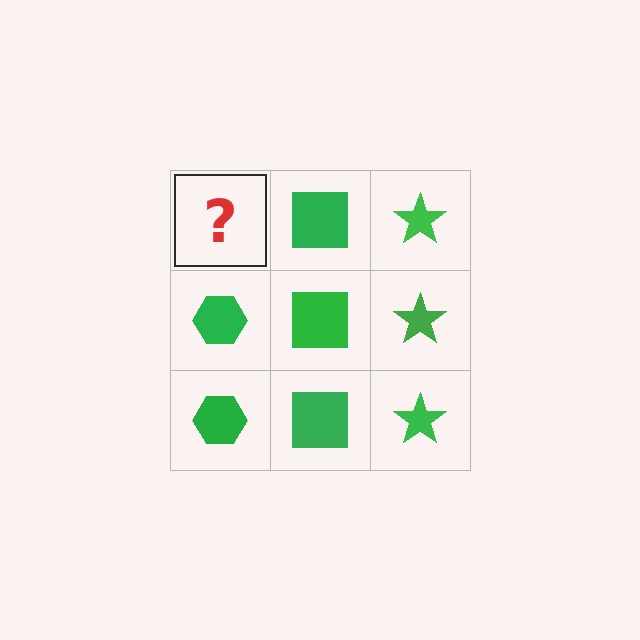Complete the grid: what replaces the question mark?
The question mark should be replaced with a green hexagon.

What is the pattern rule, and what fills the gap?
The rule is that each column has a consistent shape. The gap should be filled with a green hexagon.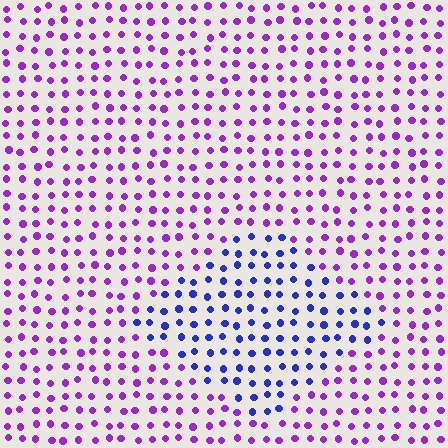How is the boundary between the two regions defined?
The boundary is defined purely by a slight shift in hue (about 45 degrees). Spacing, size, and orientation are identical on both sides.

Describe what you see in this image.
The image is filled with small purple elements in a uniform arrangement. A diamond-shaped region is visible where the elements are tinted to a slightly different hue, forming a subtle color boundary.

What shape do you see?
I see a diamond.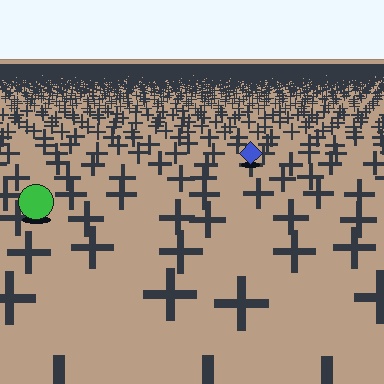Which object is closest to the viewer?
The green circle is closest. The texture marks near it are larger and more spread out.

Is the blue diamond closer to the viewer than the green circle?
No. The green circle is closer — you can tell from the texture gradient: the ground texture is coarser near it.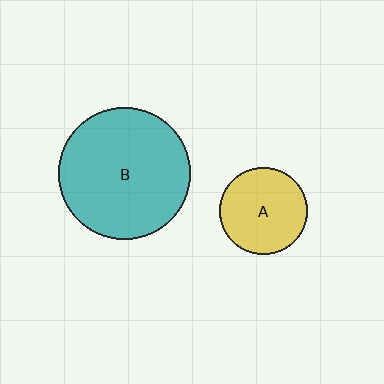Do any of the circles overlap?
No, none of the circles overlap.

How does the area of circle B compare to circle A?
Approximately 2.3 times.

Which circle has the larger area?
Circle B (teal).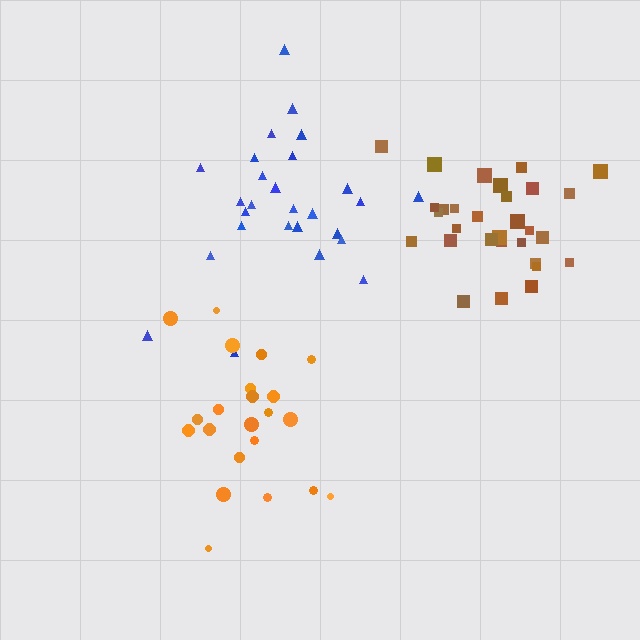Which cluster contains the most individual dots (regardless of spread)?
Brown (30).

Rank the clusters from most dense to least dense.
brown, orange, blue.